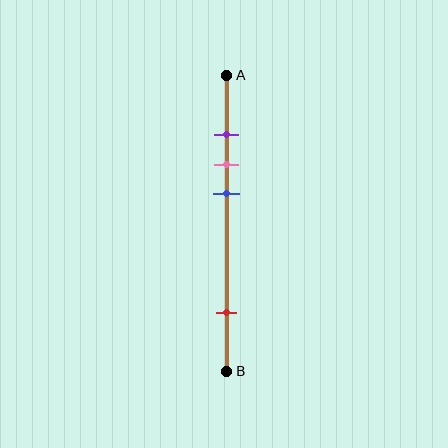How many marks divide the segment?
There are 4 marks dividing the segment.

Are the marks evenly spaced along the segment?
No, the marks are not evenly spaced.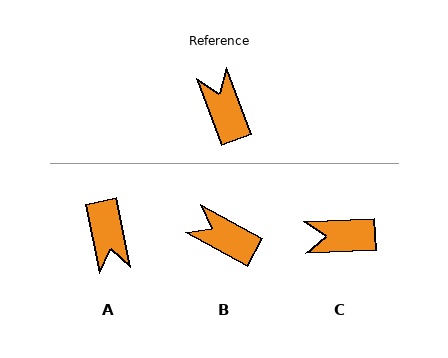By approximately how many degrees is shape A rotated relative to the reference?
Approximately 171 degrees counter-clockwise.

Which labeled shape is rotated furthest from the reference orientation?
A, about 171 degrees away.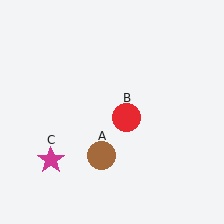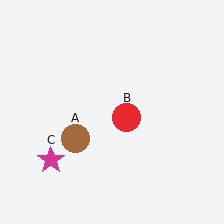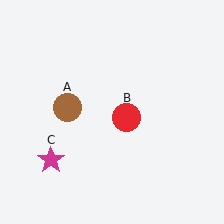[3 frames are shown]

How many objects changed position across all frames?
1 object changed position: brown circle (object A).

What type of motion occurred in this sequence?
The brown circle (object A) rotated clockwise around the center of the scene.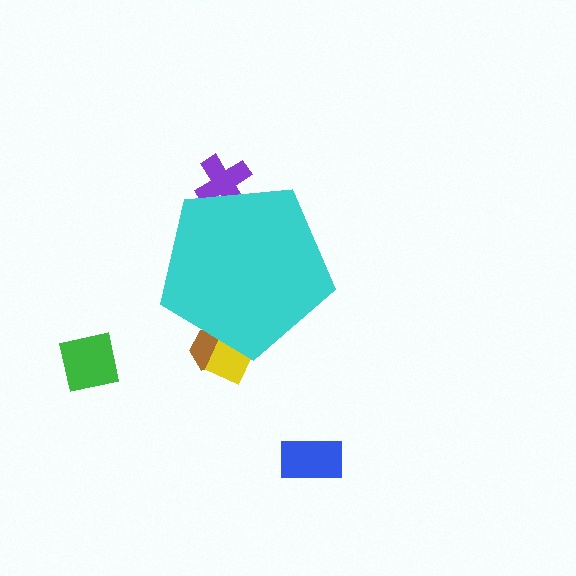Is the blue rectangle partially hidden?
No, the blue rectangle is fully visible.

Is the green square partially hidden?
No, the green square is fully visible.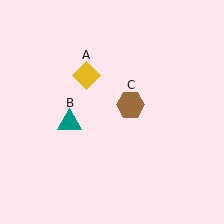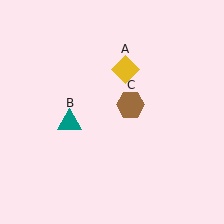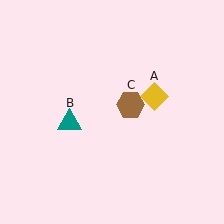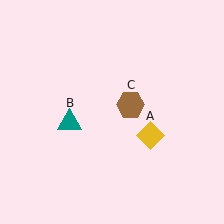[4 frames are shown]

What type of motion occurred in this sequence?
The yellow diamond (object A) rotated clockwise around the center of the scene.